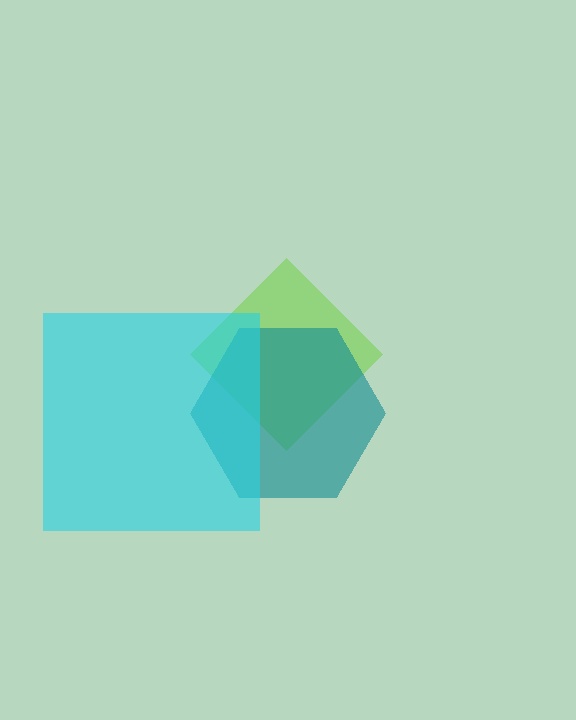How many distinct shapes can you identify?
There are 3 distinct shapes: a lime diamond, a teal hexagon, a cyan square.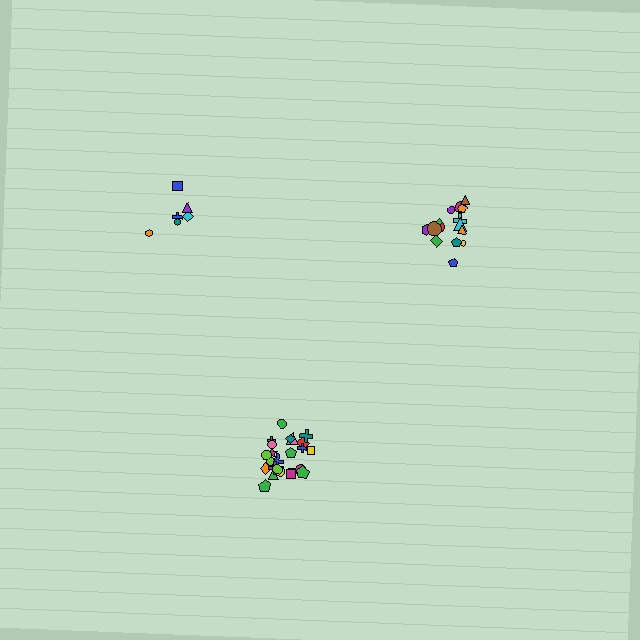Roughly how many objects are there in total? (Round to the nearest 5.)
Roughly 45 objects in total.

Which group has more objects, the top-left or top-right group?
The top-right group.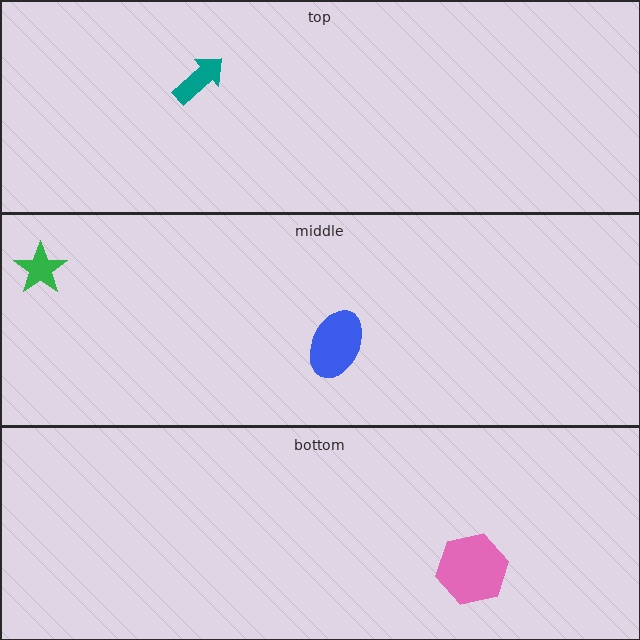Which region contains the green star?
The middle region.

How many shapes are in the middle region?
2.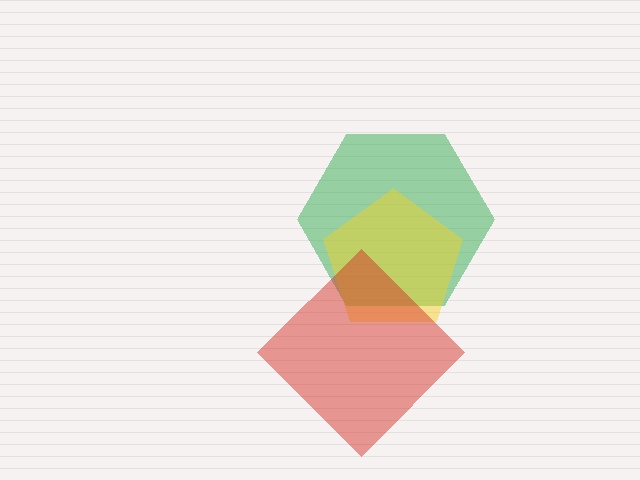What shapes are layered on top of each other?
The layered shapes are: a green hexagon, a yellow pentagon, a red diamond.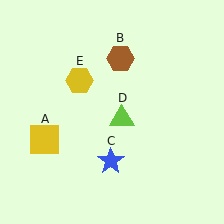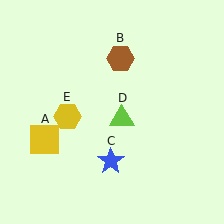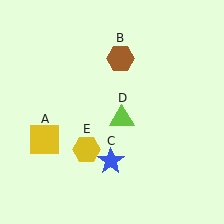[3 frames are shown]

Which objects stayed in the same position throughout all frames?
Yellow square (object A) and brown hexagon (object B) and blue star (object C) and lime triangle (object D) remained stationary.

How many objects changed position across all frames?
1 object changed position: yellow hexagon (object E).